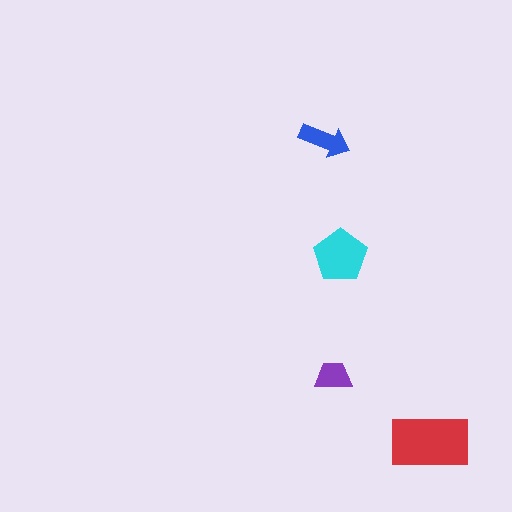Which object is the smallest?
The purple trapezoid.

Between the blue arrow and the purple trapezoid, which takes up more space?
The blue arrow.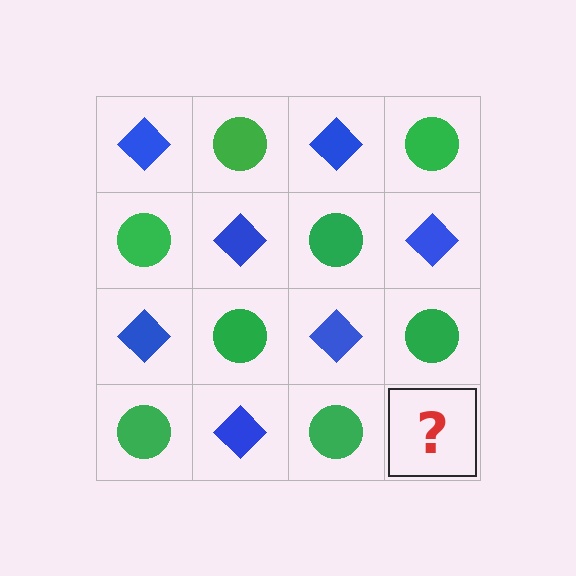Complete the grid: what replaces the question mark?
The question mark should be replaced with a blue diamond.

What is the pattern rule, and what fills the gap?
The rule is that it alternates blue diamond and green circle in a checkerboard pattern. The gap should be filled with a blue diamond.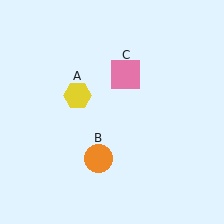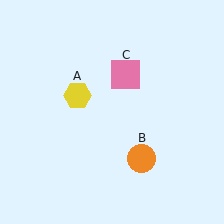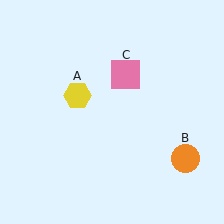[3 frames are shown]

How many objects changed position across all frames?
1 object changed position: orange circle (object B).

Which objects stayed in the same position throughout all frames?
Yellow hexagon (object A) and pink square (object C) remained stationary.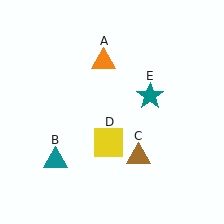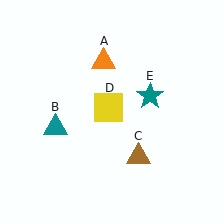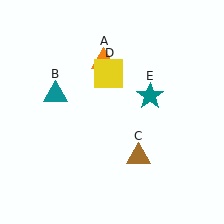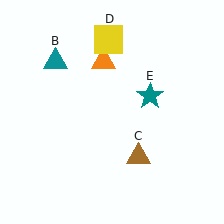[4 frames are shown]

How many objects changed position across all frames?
2 objects changed position: teal triangle (object B), yellow square (object D).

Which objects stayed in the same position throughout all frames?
Orange triangle (object A) and brown triangle (object C) and teal star (object E) remained stationary.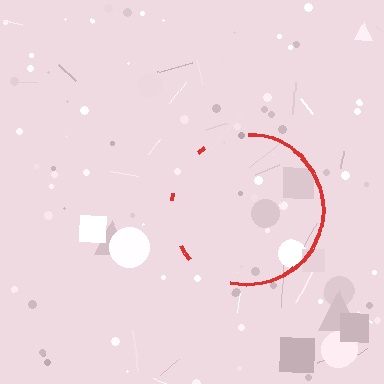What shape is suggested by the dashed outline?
The dashed outline suggests a circle.